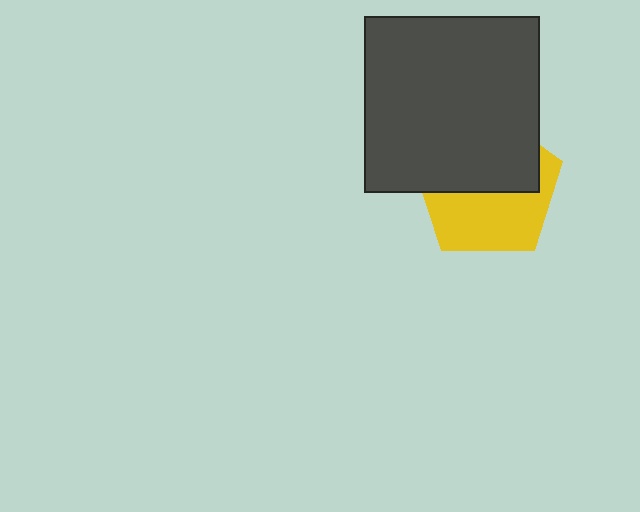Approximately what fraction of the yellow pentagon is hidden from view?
Roughly 52% of the yellow pentagon is hidden behind the dark gray square.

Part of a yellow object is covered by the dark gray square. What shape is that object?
It is a pentagon.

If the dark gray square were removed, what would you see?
You would see the complete yellow pentagon.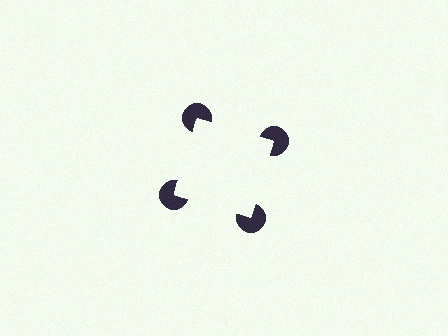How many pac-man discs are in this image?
There are 4 — one at each vertex of the illusory square.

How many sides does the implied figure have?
4 sides.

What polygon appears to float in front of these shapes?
An illusory square — its edges are inferred from the aligned wedge cuts in the pac-man discs, not physically drawn.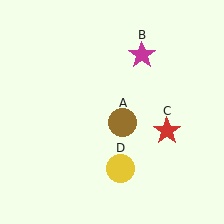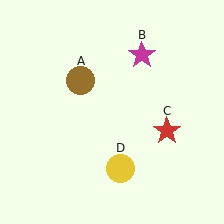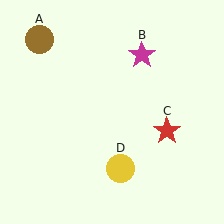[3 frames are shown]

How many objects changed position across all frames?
1 object changed position: brown circle (object A).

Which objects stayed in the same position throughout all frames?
Magenta star (object B) and red star (object C) and yellow circle (object D) remained stationary.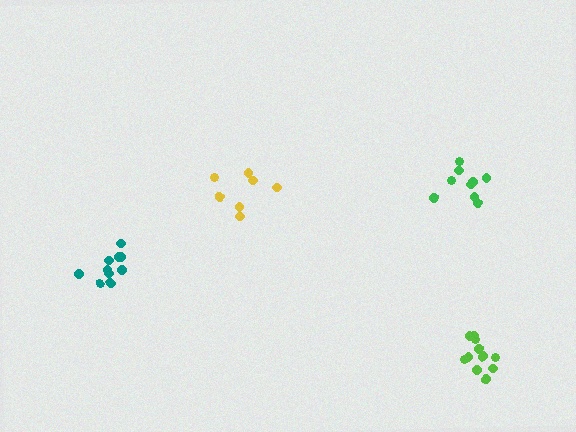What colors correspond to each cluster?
The clusters are colored: yellow, teal, green, lime.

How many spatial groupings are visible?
There are 4 spatial groupings.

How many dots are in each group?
Group 1: 7 dots, Group 2: 10 dots, Group 3: 9 dots, Group 4: 11 dots (37 total).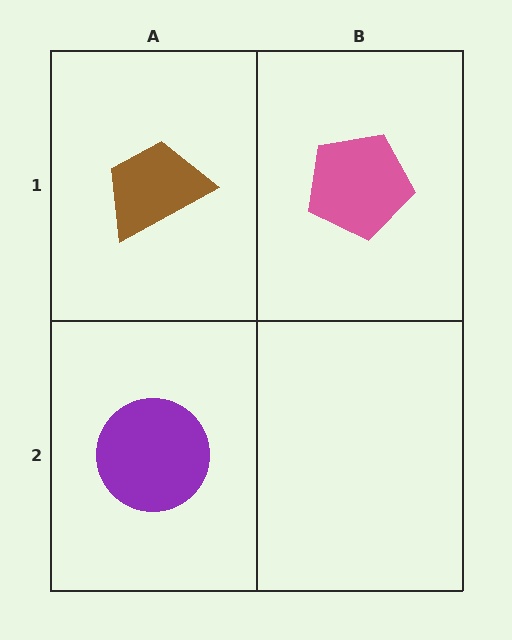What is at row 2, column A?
A purple circle.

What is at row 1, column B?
A pink pentagon.